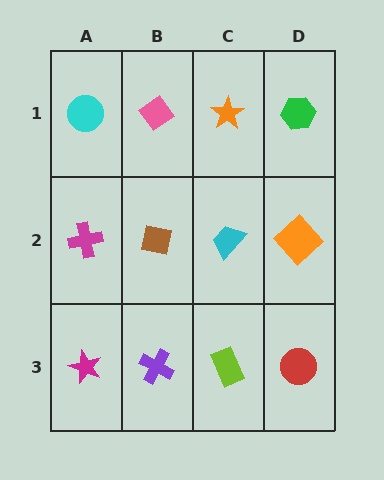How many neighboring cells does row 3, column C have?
3.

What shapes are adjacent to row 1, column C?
A cyan trapezoid (row 2, column C), a pink diamond (row 1, column B), a green hexagon (row 1, column D).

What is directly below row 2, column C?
A lime rectangle.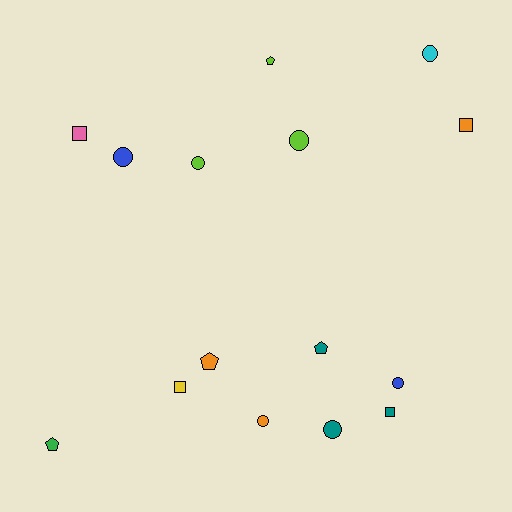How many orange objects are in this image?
There are 3 orange objects.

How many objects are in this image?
There are 15 objects.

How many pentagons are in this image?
There are 4 pentagons.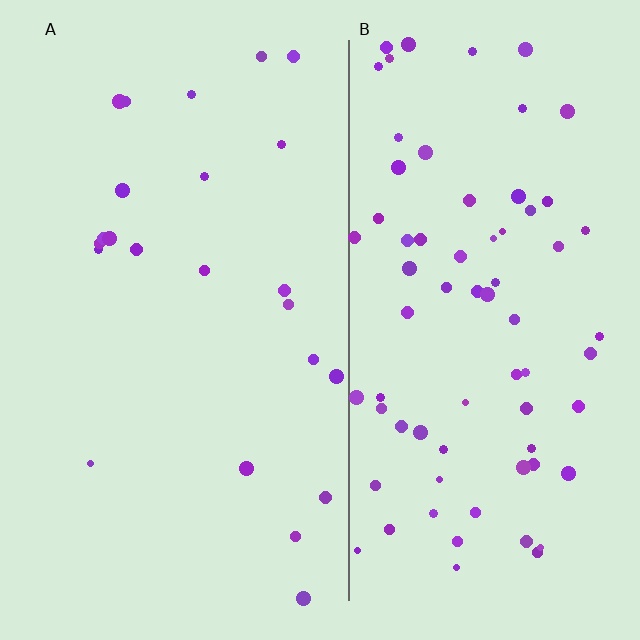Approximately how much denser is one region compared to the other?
Approximately 3.2× — region B over region A.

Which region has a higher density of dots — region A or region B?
B (the right).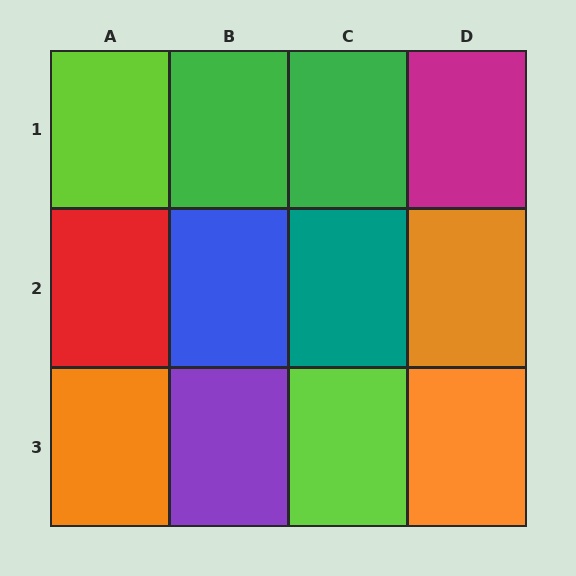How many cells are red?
1 cell is red.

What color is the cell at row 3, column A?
Orange.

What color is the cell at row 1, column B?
Green.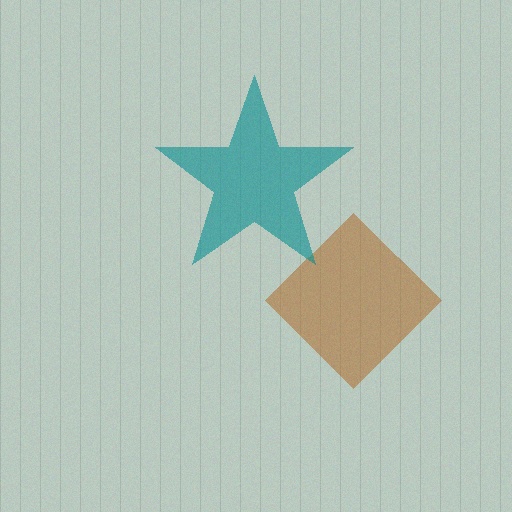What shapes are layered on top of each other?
The layered shapes are: a brown diamond, a teal star.